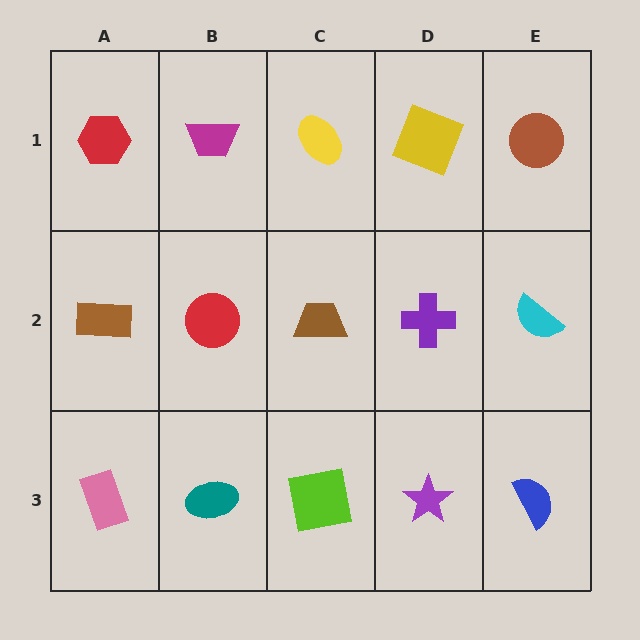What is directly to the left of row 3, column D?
A lime square.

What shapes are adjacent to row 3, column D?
A purple cross (row 2, column D), a lime square (row 3, column C), a blue semicircle (row 3, column E).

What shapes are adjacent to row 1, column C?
A brown trapezoid (row 2, column C), a magenta trapezoid (row 1, column B), a yellow square (row 1, column D).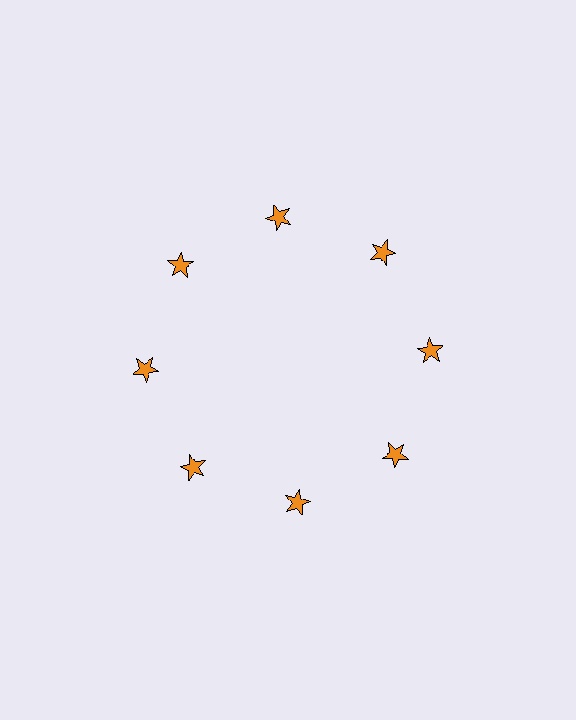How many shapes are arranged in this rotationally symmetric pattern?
There are 8 shapes, arranged in 8 groups of 1.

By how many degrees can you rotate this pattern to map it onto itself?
The pattern maps onto itself every 45 degrees of rotation.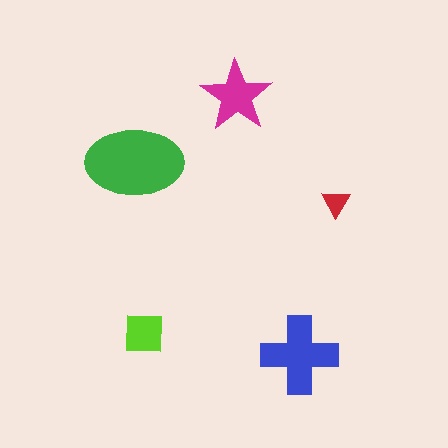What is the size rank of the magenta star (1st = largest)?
3rd.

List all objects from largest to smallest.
The green ellipse, the blue cross, the magenta star, the lime square, the red triangle.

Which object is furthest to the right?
The red triangle is rightmost.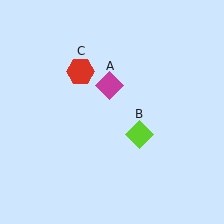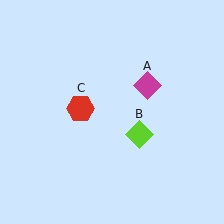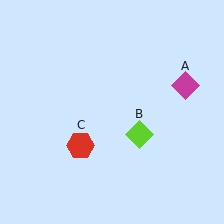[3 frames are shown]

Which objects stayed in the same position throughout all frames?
Lime diamond (object B) remained stationary.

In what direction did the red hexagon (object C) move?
The red hexagon (object C) moved down.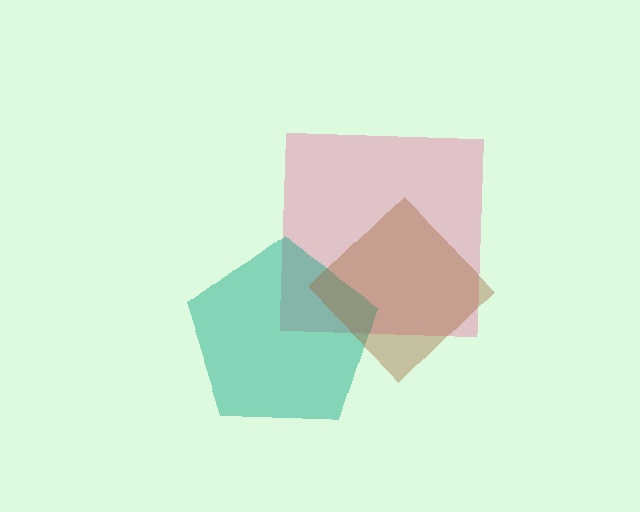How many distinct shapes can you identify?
There are 3 distinct shapes: a pink square, a teal pentagon, a brown diamond.